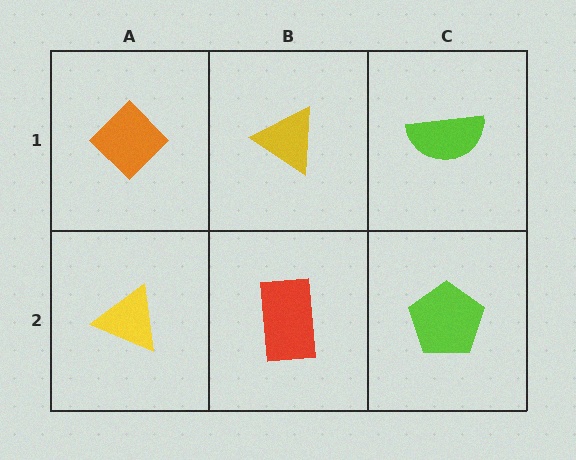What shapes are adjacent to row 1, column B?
A red rectangle (row 2, column B), an orange diamond (row 1, column A), a lime semicircle (row 1, column C).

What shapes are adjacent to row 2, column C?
A lime semicircle (row 1, column C), a red rectangle (row 2, column B).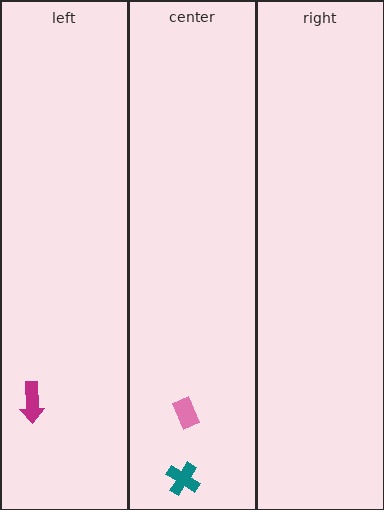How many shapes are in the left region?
1.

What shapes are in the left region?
The magenta arrow.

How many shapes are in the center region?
2.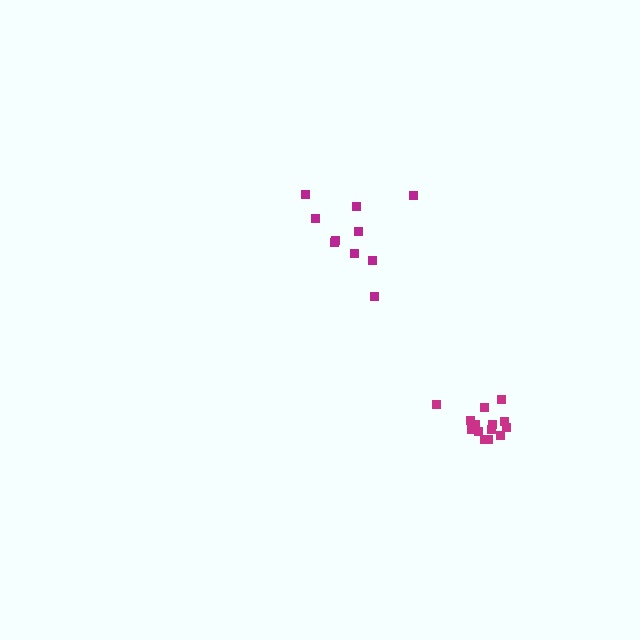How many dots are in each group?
Group 1: 10 dots, Group 2: 14 dots (24 total).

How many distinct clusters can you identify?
There are 2 distinct clusters.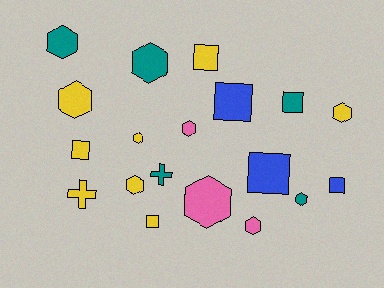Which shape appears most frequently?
Hexagon, with 10 objects.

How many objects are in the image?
There are 19 objects.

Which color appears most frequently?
Yellow, with 8 objects.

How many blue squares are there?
There are 3 blue squares.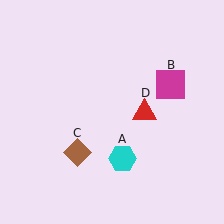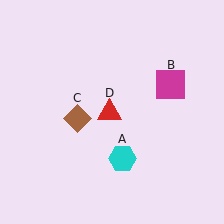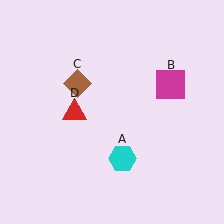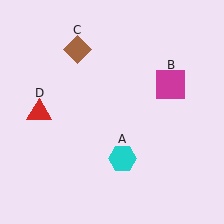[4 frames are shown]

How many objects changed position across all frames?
2 objects changed position: brown diamond (object C), red triangle (object D).